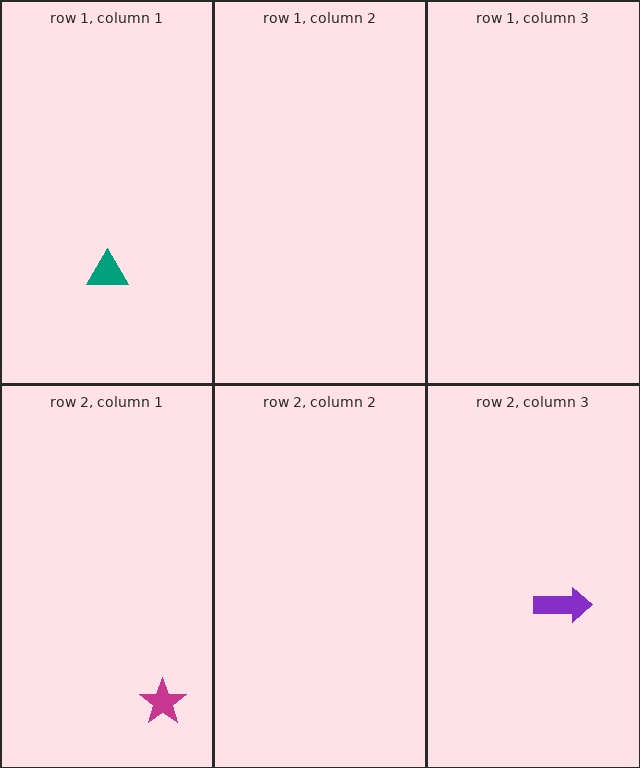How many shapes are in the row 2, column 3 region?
1.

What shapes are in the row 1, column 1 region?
The teal triangle.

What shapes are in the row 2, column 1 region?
The magenta star.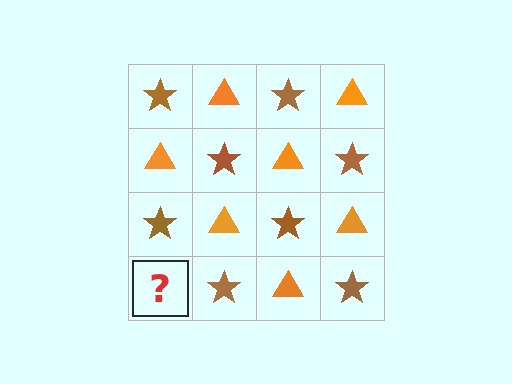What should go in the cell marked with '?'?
The missing cell should contain an orange triangle.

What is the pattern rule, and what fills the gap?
The rule is that it alternates brown star and orange triangle in a checkerboard pattern. The gap should be filled with an orange triangle.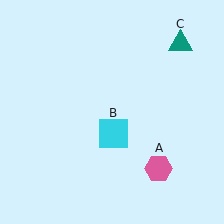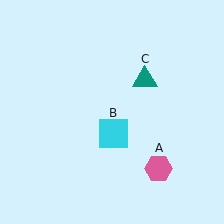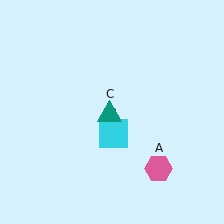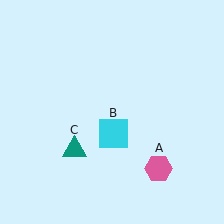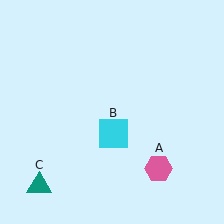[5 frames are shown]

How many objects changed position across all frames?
1 object changed position: teal triangle (object C).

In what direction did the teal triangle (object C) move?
The teal triangle (object C) moved down and to the left.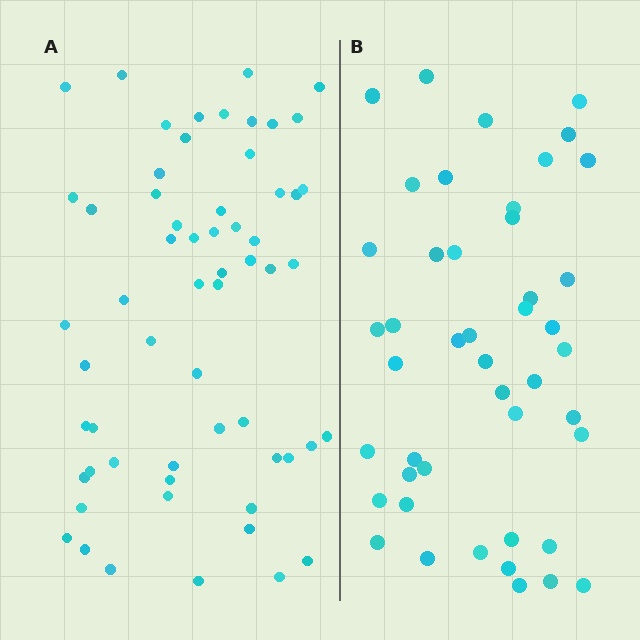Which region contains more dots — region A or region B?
Region A (the left region) has more dots.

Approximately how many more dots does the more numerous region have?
Region A has approximately 15 more dots than region B.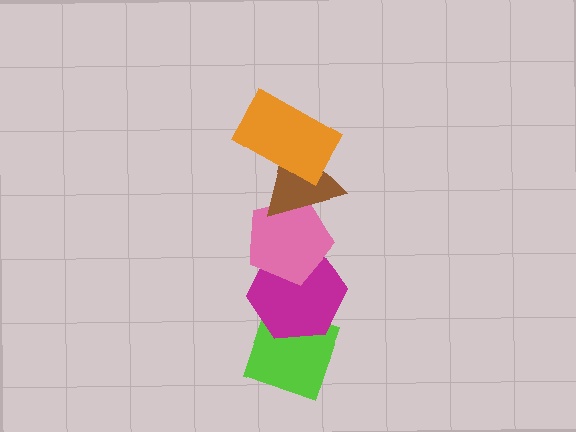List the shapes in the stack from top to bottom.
From top to bottom: the orange rectangle, the brown triangle, the pink pentagon, the magenta hexagon, the lime diamond.